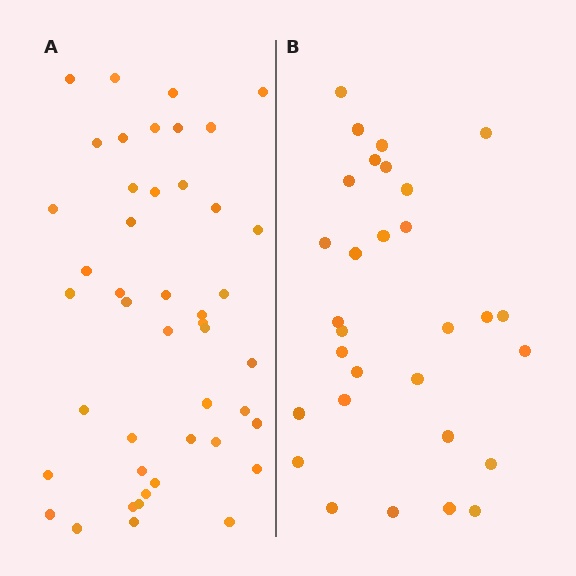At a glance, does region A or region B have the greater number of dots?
Region A (the left region) has more dots.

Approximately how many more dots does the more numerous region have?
Region A has approximately 15 more dots than region B.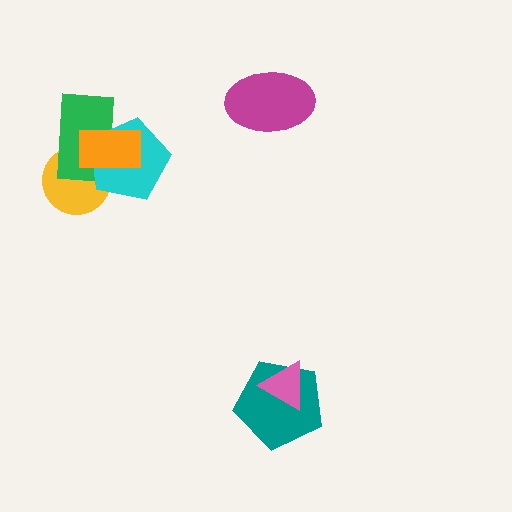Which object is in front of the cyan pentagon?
The orange rectangle is in front of the cyan pentagon.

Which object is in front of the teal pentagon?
The pink triangle is in front of the teal pentagon.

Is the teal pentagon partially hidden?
Yes, it is partially covered by another shape.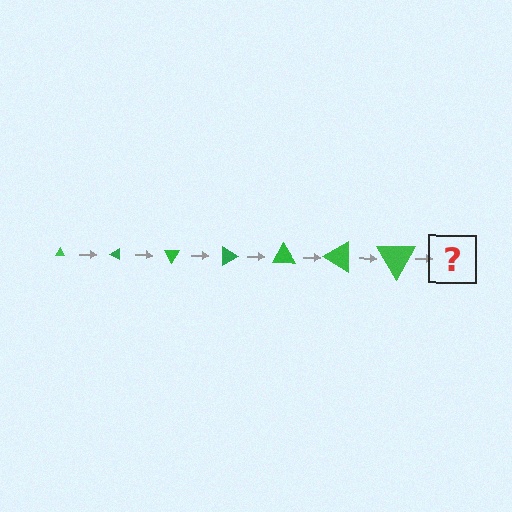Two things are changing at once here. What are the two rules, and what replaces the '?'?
The two rules are that the triangle grows larger each step and it rotates 30 degrees each step. The '?' should be a triangle, larger than the previous one and rotated 210 degrees from the start.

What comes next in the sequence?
The next element should be a triangle, larger than the previous one and rotated 210 degrees from the start.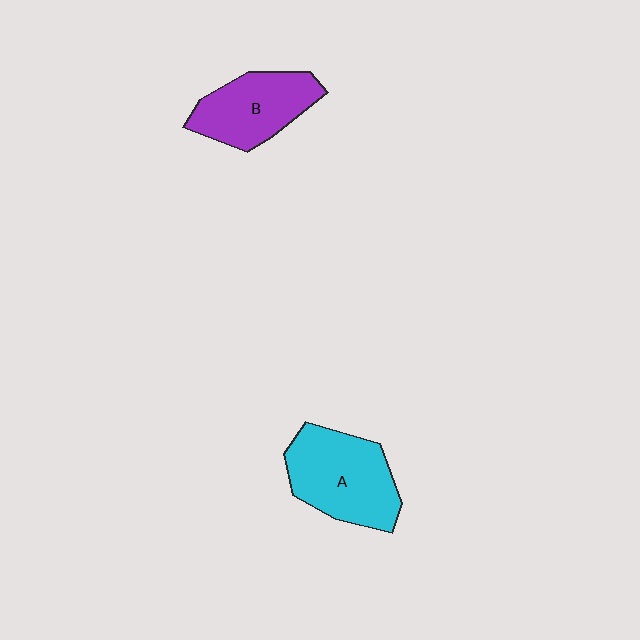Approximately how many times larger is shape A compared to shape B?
Approximately 1.2 times.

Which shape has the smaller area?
Shape B (purple).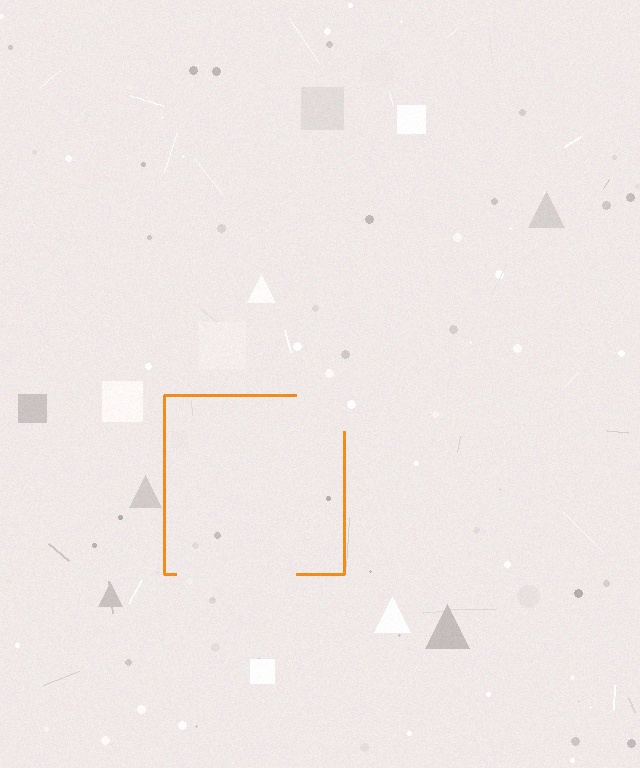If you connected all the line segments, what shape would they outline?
They would outline a square.